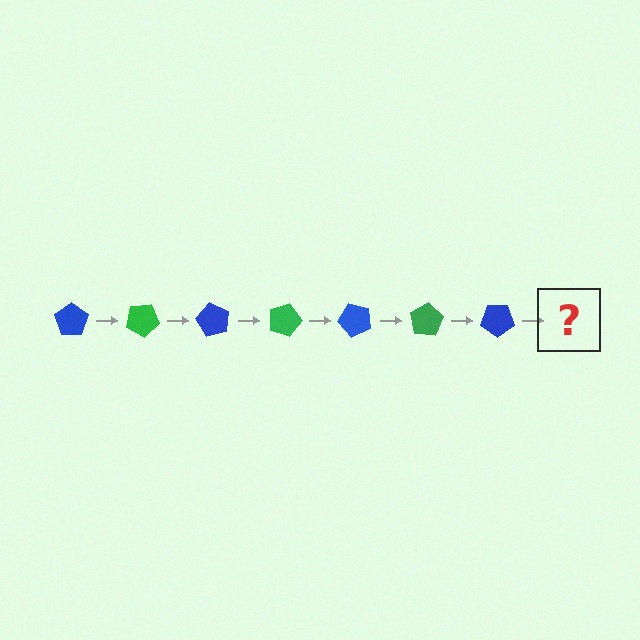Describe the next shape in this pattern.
It should be a green pentagon, rotated 210 degrees from the start.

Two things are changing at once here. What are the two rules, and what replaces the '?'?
The two rules are that it rotates 30 degrees each step and the color cycles through blue and green. The '?' should be a green pentagon, rotated 210 degrees from the start.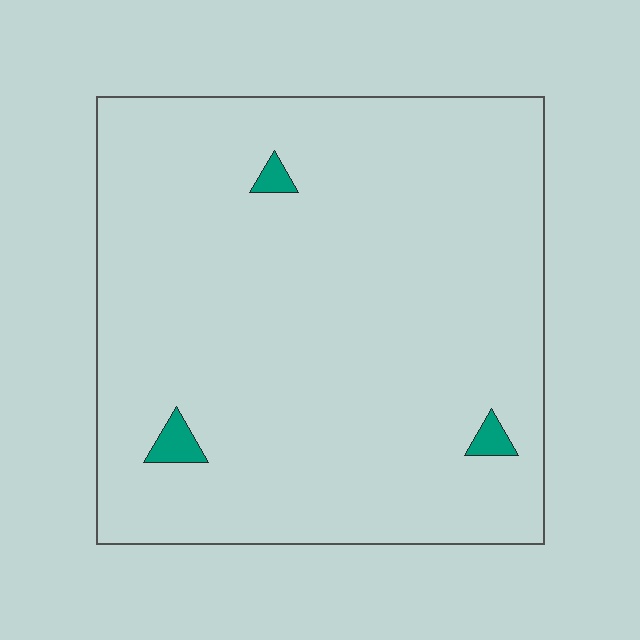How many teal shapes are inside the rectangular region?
3.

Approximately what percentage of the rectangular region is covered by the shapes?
Approximately 0%.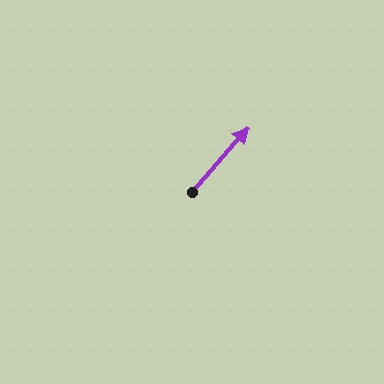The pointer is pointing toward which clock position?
Roughly 1 o'clock.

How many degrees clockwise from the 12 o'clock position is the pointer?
Approximately 41 degrees.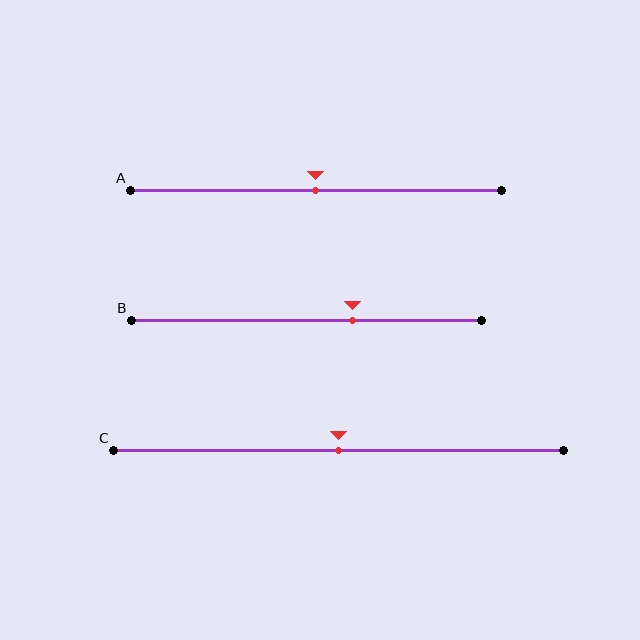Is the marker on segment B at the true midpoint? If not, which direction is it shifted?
No, the marker on segment B is shifted to the right by about 13% of the segment length.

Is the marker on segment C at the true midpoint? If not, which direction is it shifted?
Yes, the marker on segment C is at the true midpoint.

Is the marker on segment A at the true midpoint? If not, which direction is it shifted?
Yes, the marker on segment A is at the true midpoint.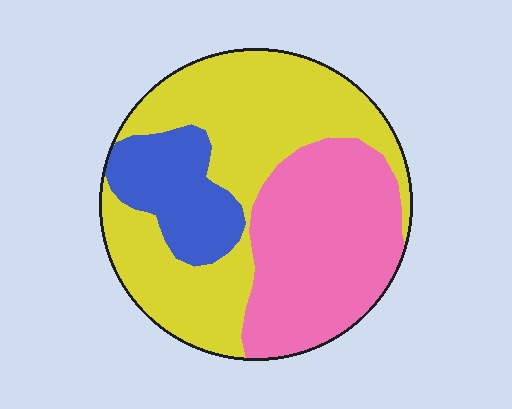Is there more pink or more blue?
Pink.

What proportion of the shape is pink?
Pink takes up between a third and a half of the shape.